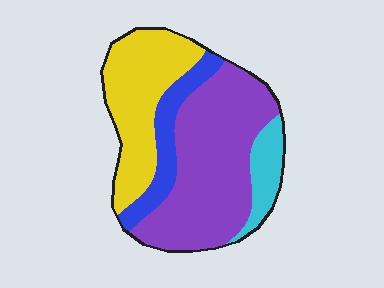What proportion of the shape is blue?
Blue takes up about one eighth (1/8) of the shape.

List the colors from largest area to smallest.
From largest to smallest: purple, yellow, blue, cyan.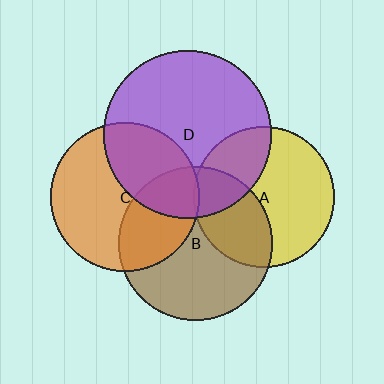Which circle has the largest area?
Circle D (purple).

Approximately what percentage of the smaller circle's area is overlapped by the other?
Approximately 25%.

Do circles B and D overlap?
Yes.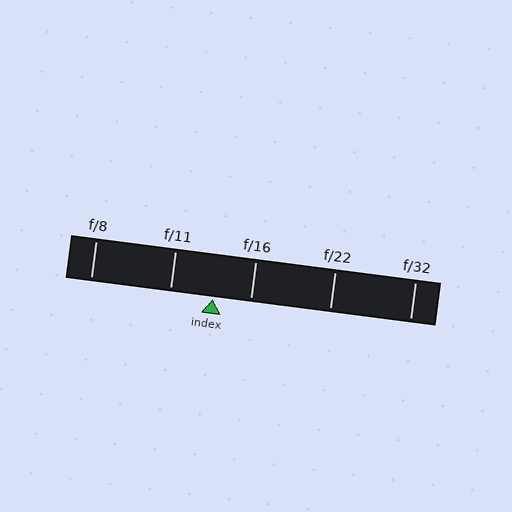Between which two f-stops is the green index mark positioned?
The index mark is between f/11 and f/16.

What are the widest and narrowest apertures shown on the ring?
The widest aperture shown is f/8 and the narrowest is f/32.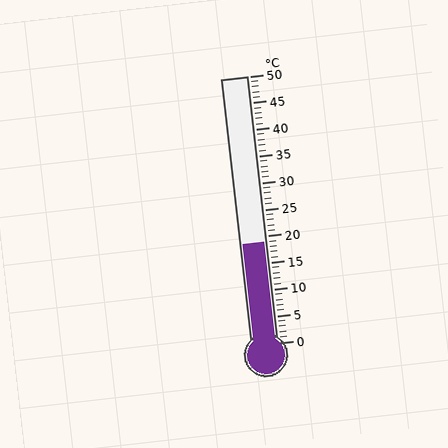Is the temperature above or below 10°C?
The temperature is above 10°C.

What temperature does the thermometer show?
The thermometer shows approximately 19°C.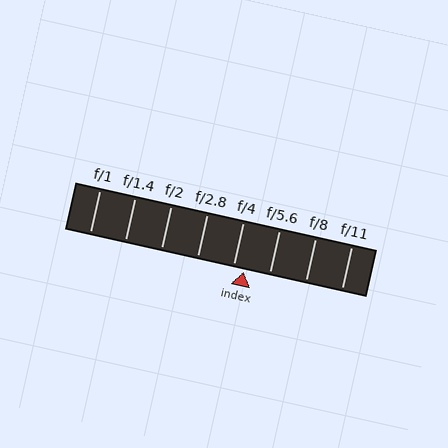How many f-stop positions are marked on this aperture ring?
There are 8 f-stop positions marked.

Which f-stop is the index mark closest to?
The index mark is closest to f/4.